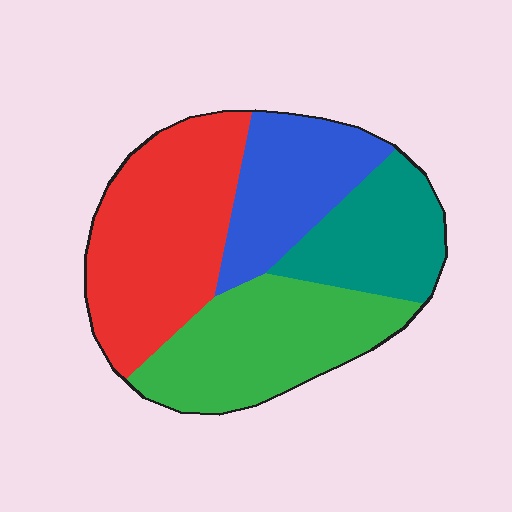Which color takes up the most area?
Red, at roughly 35%.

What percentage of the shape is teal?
Teal covers 19% of the shape.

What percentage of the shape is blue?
Blue covers 20% of the shape.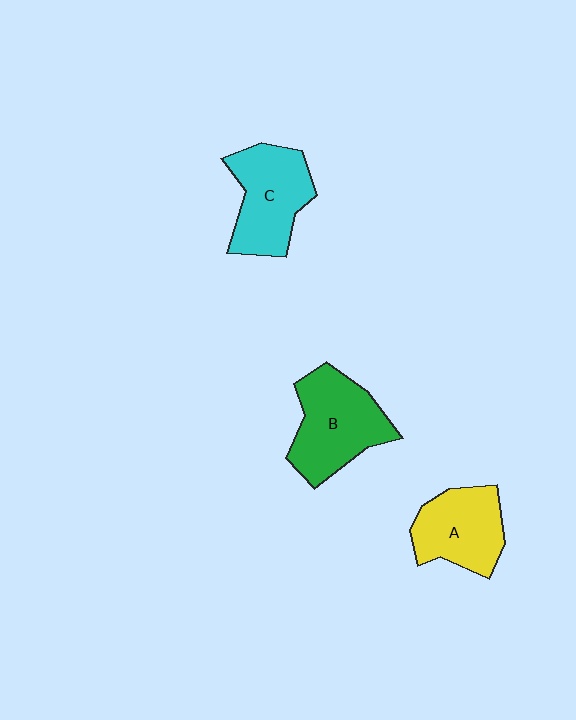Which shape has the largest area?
Shape B (green).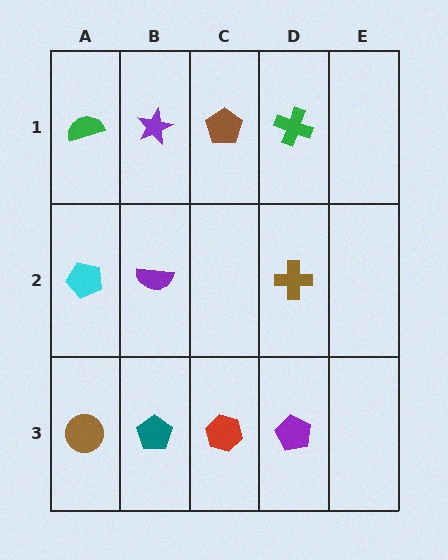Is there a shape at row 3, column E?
No, that cell is empty.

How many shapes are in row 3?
4 shapes.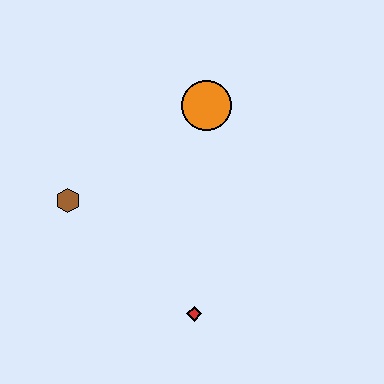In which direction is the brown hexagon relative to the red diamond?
The brown hexagon is to the left of the red diamond.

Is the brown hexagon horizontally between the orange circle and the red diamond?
No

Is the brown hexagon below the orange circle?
Yes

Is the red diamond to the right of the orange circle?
No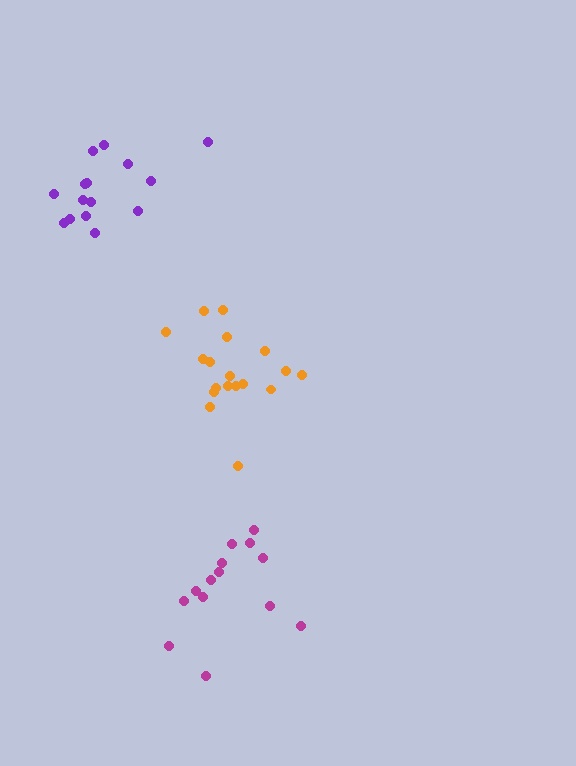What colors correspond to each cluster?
The clusters are colored: purple, magenta, orange.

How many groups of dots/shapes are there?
There are 3 groups.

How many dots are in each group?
Group 1: 15 dots, Group 2: 14 dots, Group 3: 18 dots (47 total).